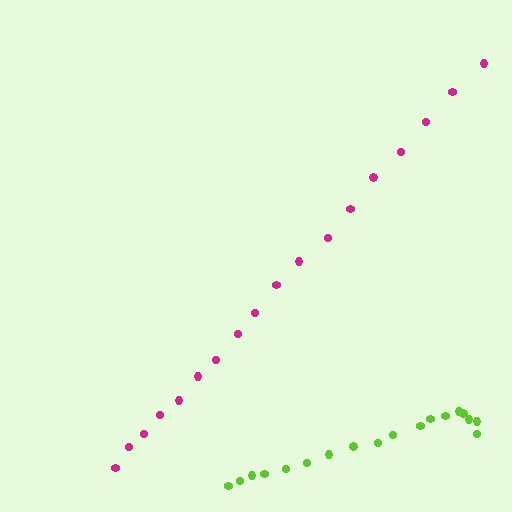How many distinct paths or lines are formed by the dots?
There are 2 distinct paths.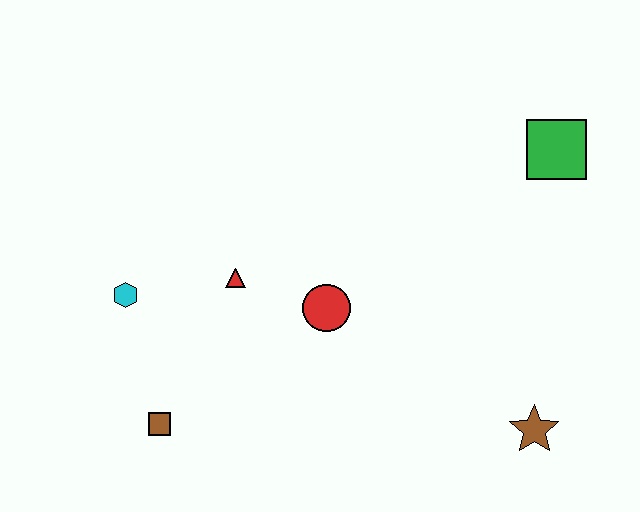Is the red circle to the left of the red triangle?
No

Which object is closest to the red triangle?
The red circle is closest to the red triangle.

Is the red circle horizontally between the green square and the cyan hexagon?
Yes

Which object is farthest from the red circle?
The green square is farthest from the red circle.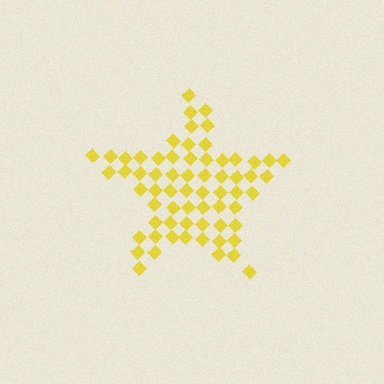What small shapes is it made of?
It is made of small diamonds.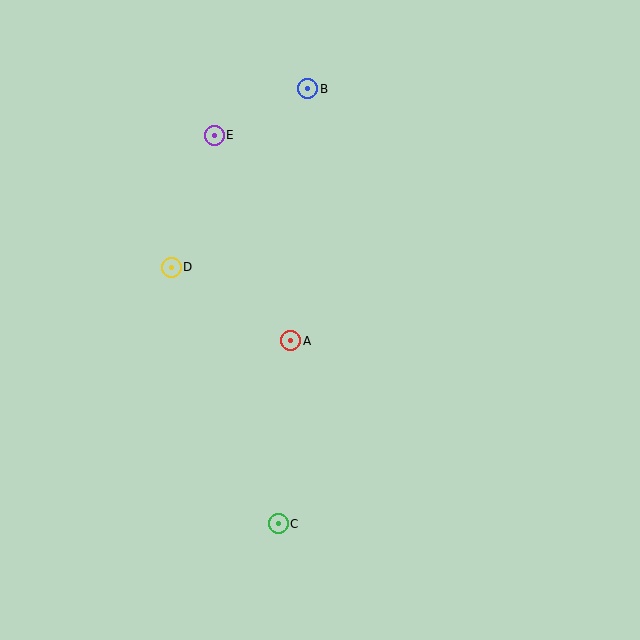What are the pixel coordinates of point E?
Point E is at (214, 135).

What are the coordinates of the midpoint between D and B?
The midpoint between D and B is at (240, 178).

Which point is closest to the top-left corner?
Point E is closest to the top-left corner.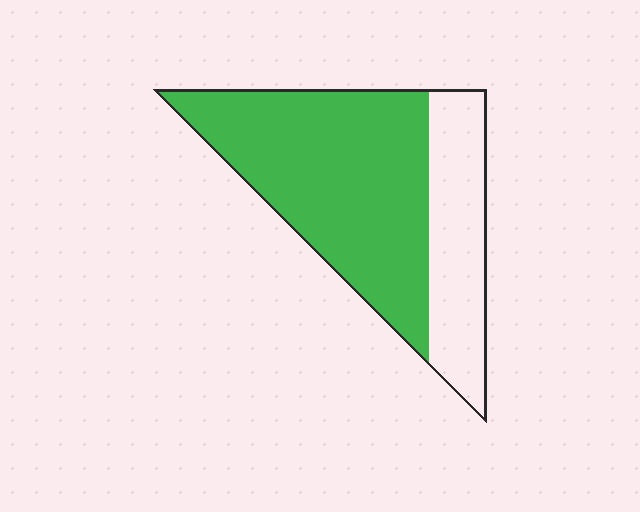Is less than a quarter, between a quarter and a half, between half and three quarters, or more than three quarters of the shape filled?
Between half and three quarters.